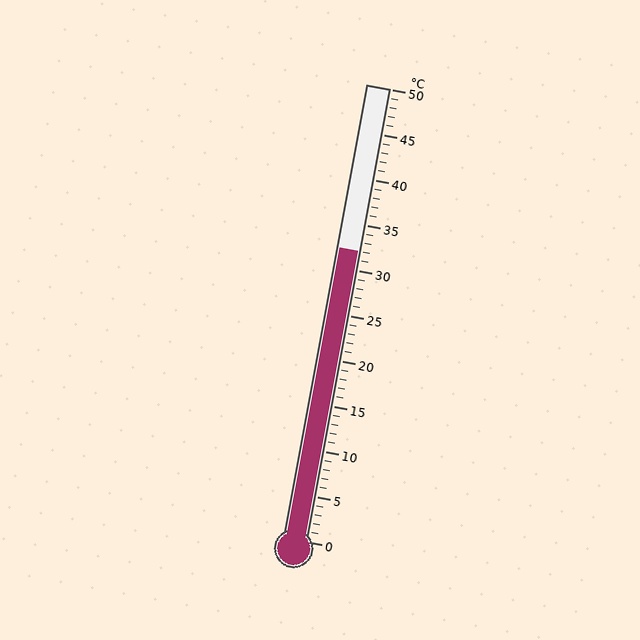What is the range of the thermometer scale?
The thermometer scale ranges from 0°C to 50°C.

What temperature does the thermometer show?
The thermometer shows approximately 32°C.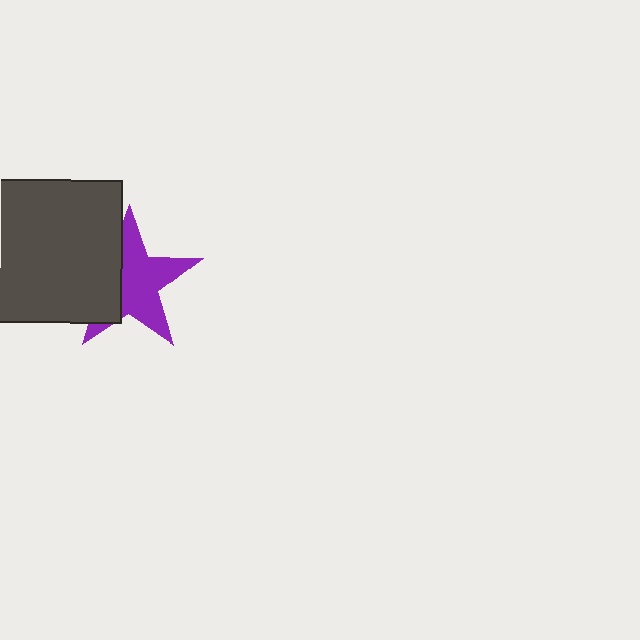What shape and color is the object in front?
The object in front is a dark gray square.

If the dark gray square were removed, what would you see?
You would see the complete purple star.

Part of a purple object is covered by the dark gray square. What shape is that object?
It is a star.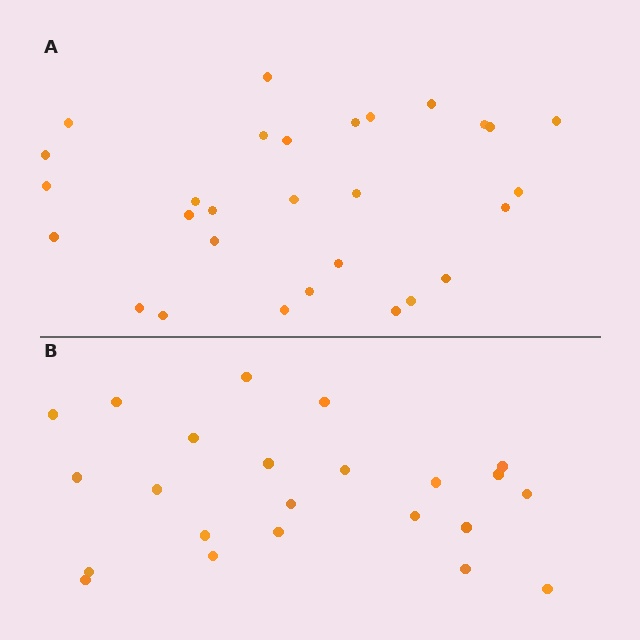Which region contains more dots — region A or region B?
Region A (the top region) has more dots.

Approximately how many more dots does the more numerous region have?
Region A has about 6 more dots than region B.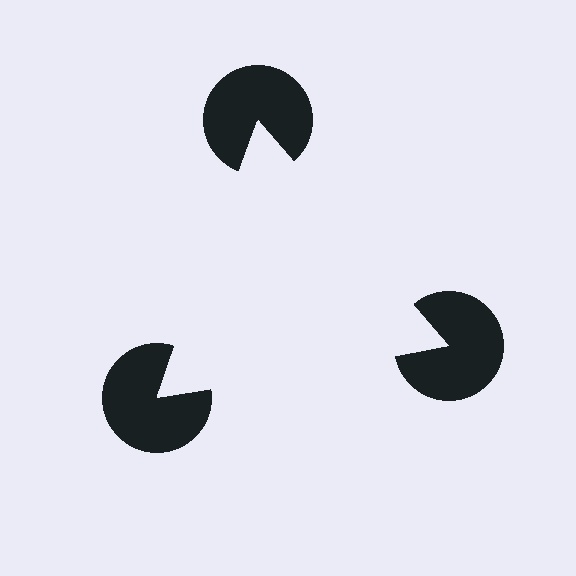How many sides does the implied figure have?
3 sides.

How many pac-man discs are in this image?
There are 3 — one at each vertex of the illusory triangle.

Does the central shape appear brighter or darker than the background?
It typically appears slightly brighter than the background, even though no actual brightness change is drawn.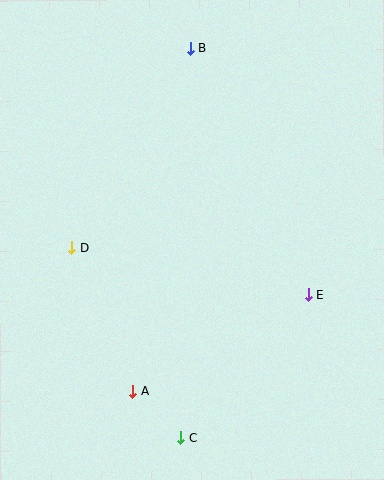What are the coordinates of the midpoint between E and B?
The midpoint between E and B is at (249, 172).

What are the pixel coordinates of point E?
Point E is at (309, 295).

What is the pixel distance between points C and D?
The distance between C and D is 220 pixels.